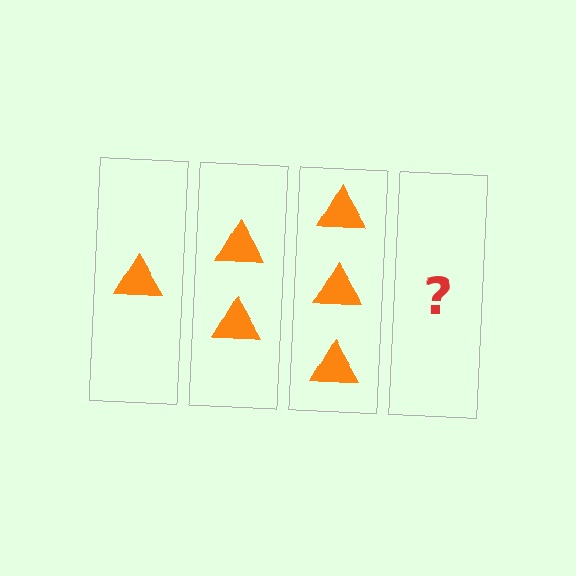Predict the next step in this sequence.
The next step is 4 triangles.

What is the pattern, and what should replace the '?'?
The pattern is that each step adds one more triangle. The '?' should be 4 triangles.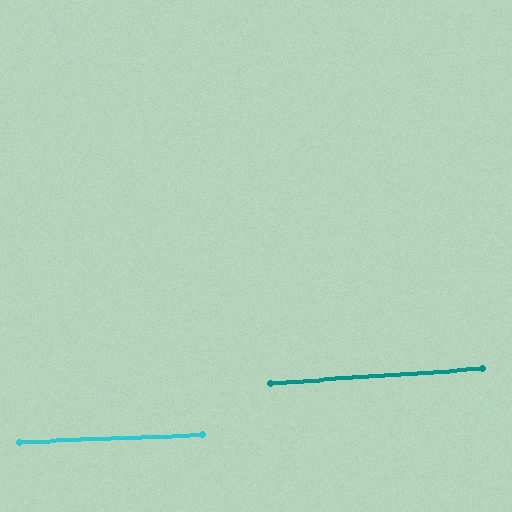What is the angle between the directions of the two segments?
Approximately 1 degree.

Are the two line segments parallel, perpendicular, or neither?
Parallel — their directions differ by only 1.5°.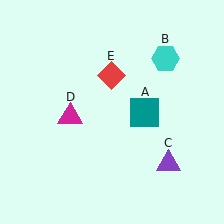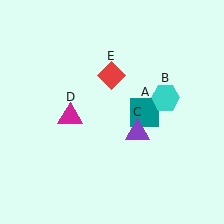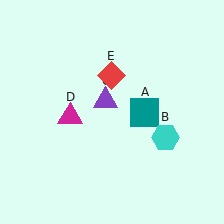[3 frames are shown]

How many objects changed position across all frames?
2 objects changed position: cyan hexagon (object B), purple triangle (object C).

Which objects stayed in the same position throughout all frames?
Teal square (object A) and magenta triangle (object D) and red diamond (object E) remained stationary.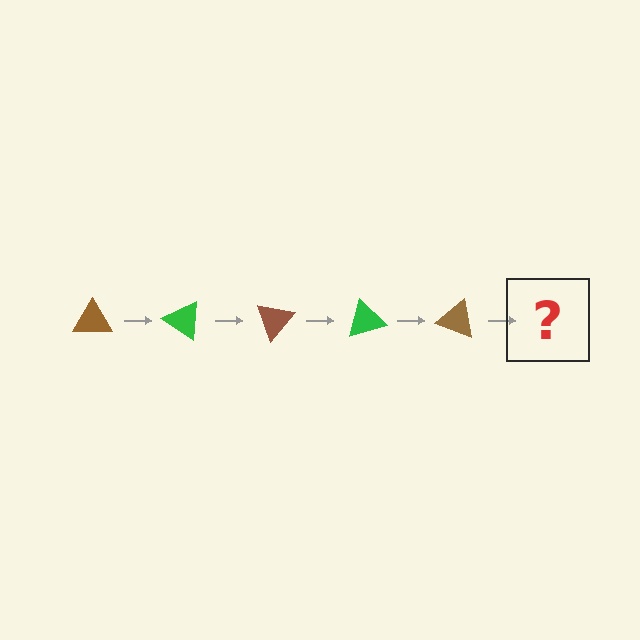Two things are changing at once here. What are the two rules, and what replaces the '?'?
The two rules are that it rotates 35 degrees each step and the color cycles through brown and green. The '?' should be a green triangle, rotated 175 degrees from the start.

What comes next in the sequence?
The next element should be a green triangle, rotated 175 degrees from the start.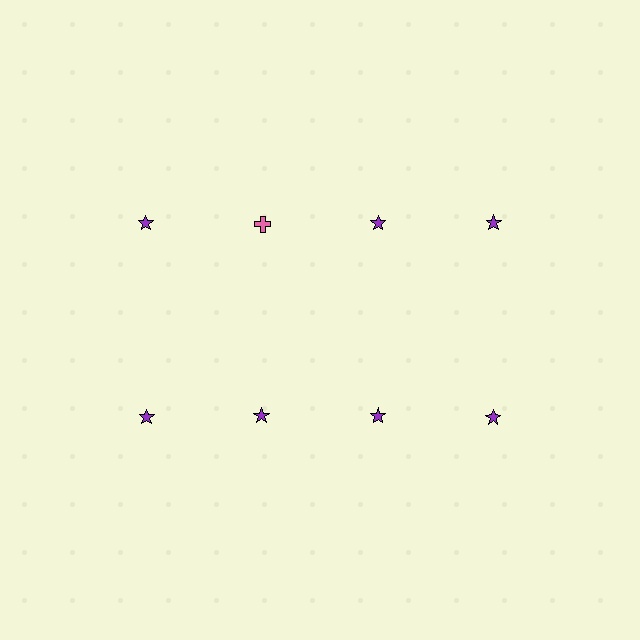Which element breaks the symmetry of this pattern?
The pink cross in the top row, second from left column breaks the symmetry. All other shapes are purple stars.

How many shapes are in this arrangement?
There are 8 shapes arranged in a grid pattern.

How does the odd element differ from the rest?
It differs in both color (pink instead of purple) and shape (cross instead of star).